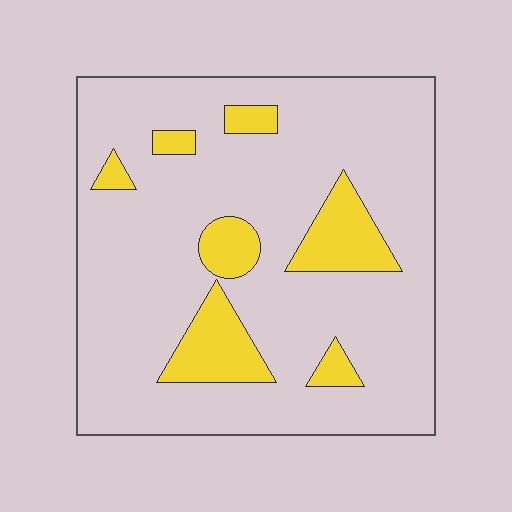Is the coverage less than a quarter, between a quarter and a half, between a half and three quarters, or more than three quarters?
Less than a quarter.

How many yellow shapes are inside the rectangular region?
7.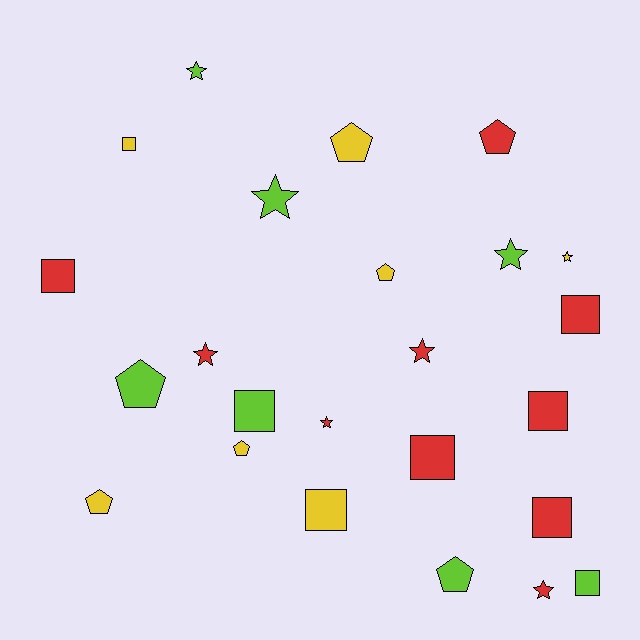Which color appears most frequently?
Red, with 10 objects.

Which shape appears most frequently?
Square, with 9 objects.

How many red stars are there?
There are 4 red stars.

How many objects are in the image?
There are 24 objects.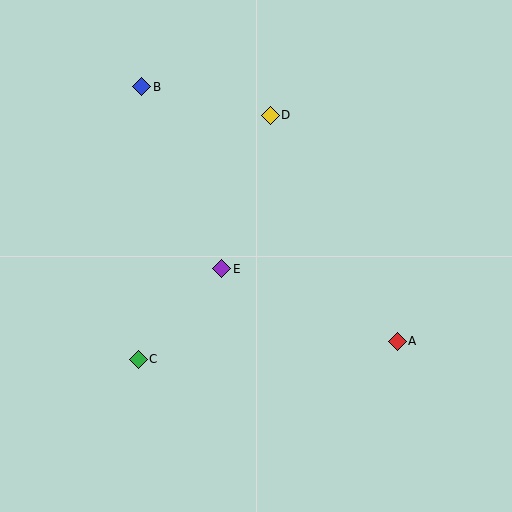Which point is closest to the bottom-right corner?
Point A is closest to the bottom-right corner.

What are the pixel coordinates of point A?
Point A is at (397, 341).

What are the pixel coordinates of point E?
Point E is at (222, 269).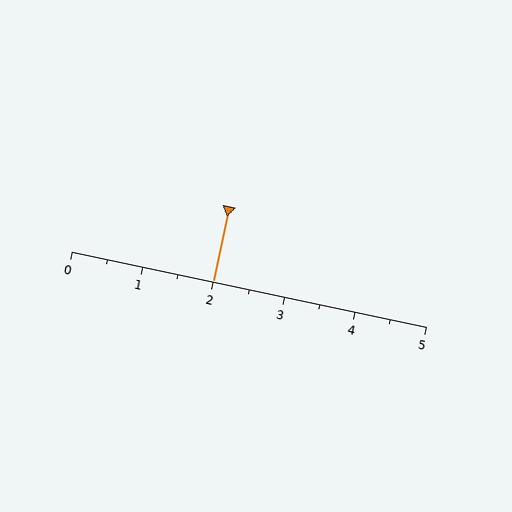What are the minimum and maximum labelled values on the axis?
The axis runs from 0 to 5.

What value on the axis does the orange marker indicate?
The marker indicates approximately 2.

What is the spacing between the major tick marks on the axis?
The major ticks are spaced 1 apart.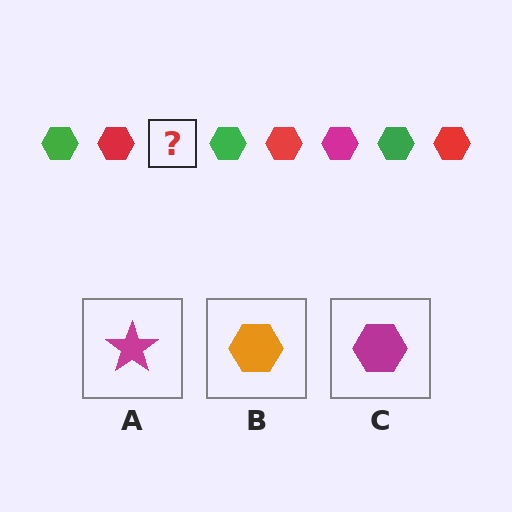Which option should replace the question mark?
Option C.